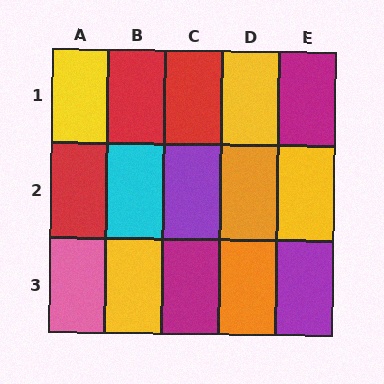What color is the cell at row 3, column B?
Yellow.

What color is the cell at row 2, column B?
Cyan.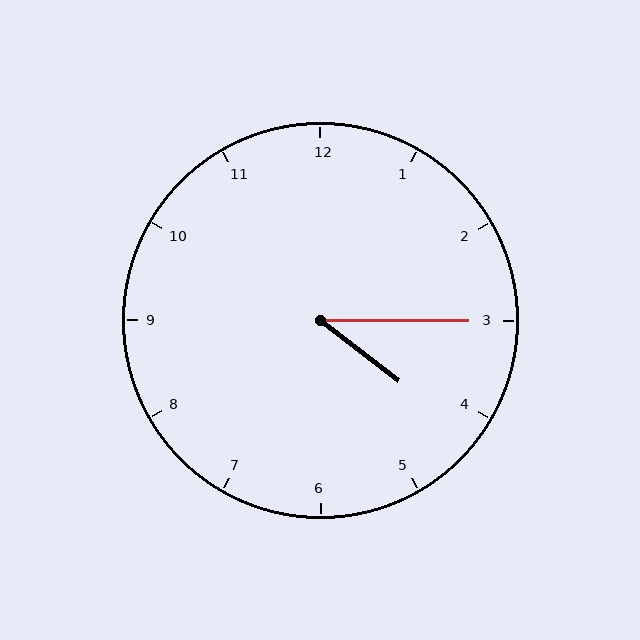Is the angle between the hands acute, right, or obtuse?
It is acute.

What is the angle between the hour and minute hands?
Approximately 38 degrees.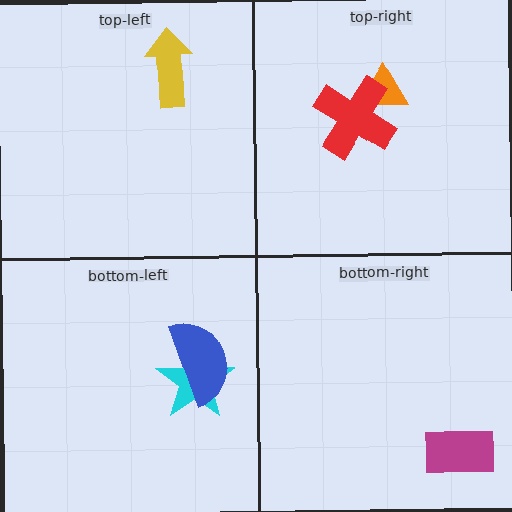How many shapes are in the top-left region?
1.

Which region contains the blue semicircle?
The bottom-left region.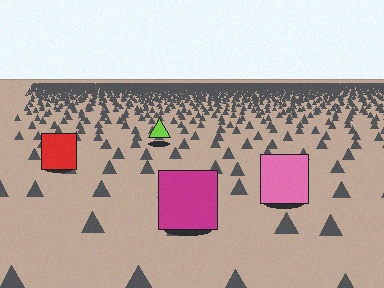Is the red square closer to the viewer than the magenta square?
No. The magenta square is closer — you can tell from the texture gradient: the ground texture is coarser near it.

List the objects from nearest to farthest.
From nearest to farthest: the magenta square, the pink square, the red square, the lime triangle.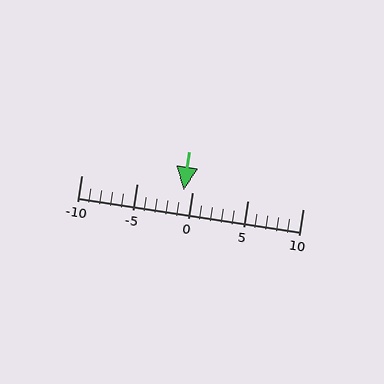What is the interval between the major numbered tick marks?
The major tick marks are spaced 5 units apart.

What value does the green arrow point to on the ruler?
The green arrow points to approximately -1.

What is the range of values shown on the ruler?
The ruler shows values from -10 to 10.